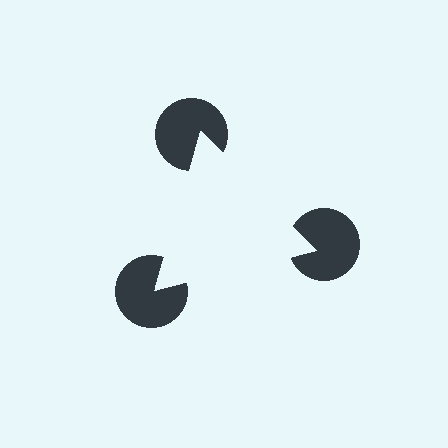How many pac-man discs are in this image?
There are 3 — one at each vertex of the illusory triangle.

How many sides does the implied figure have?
3 sides.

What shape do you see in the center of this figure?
An illusory triangle — its edges are inferred from the aligned wedge cuts in the pac-man discs, not physically drawn.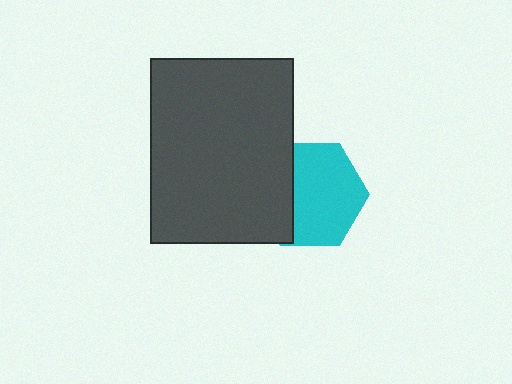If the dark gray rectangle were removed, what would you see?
You would see the complete cyan hexagon.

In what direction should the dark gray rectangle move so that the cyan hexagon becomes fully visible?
The dark gray rectangle should move left. That is the shortest direction to clear the overlap and leave the cyan hexagon fully visible.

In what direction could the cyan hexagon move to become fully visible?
The cyan hexagon could move right. That would shift it out from behind the dark gray rectangle entirely.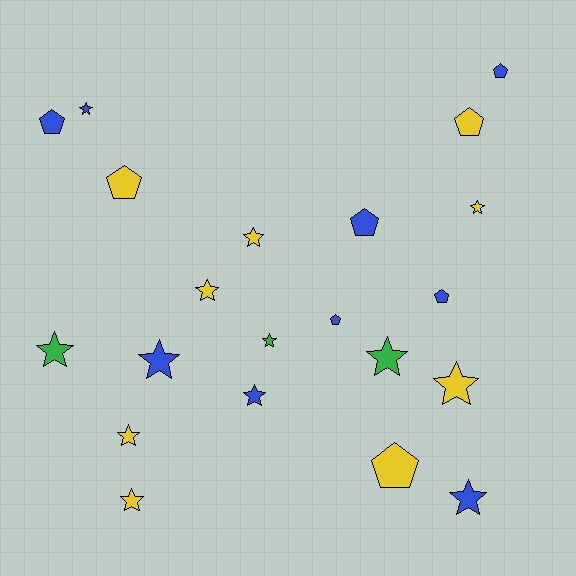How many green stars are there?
There are 3 green stars.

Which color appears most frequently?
Yellow, with 9 objects.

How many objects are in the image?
There are 21 objects.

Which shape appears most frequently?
Star, with 13 objects.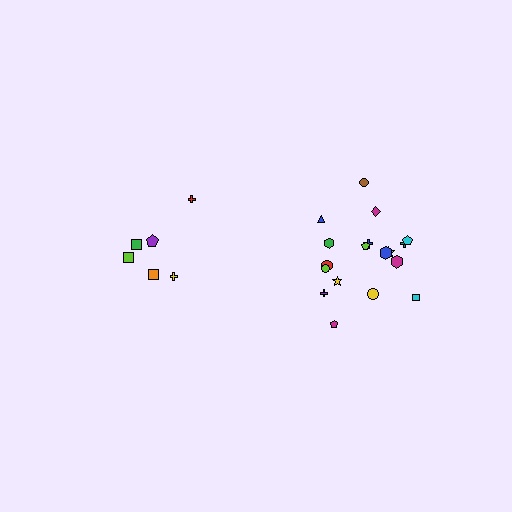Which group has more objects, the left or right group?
The right group.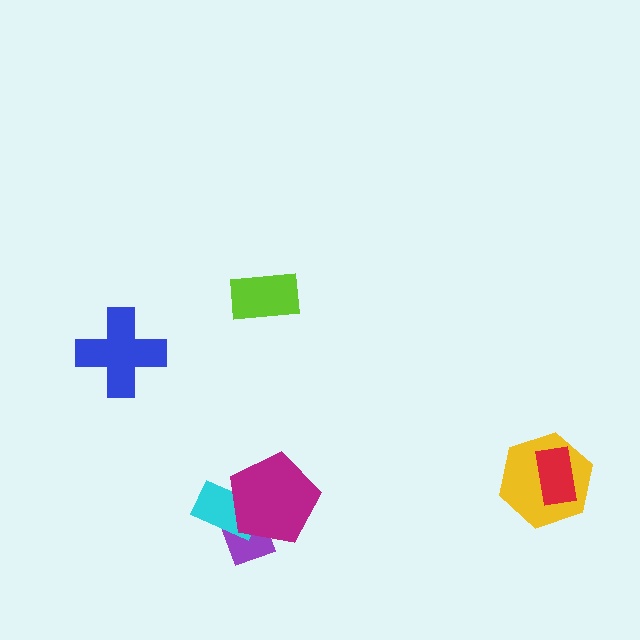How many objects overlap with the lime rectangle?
0 objects overlap with the lime rectangle.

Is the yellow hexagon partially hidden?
Yes, it is partially covered by another shape.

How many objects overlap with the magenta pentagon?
2 objects overlap with the magenta pentagon.